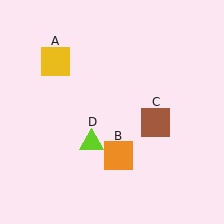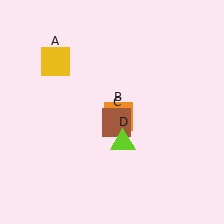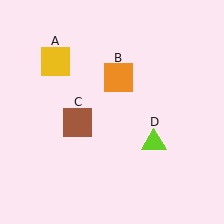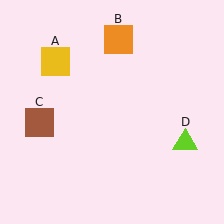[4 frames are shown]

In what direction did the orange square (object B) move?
The orange square (object B) moved up.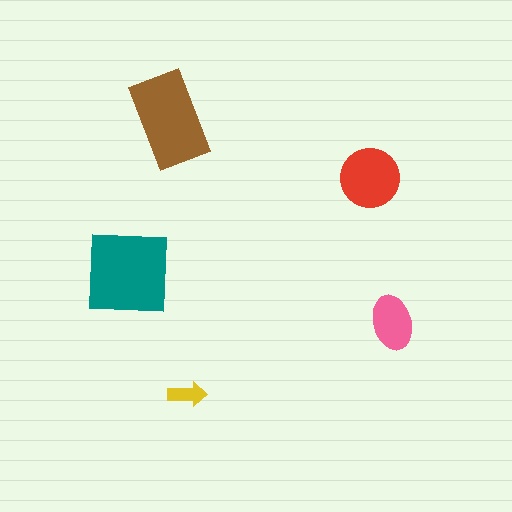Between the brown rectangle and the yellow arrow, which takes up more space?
The brown rectangle.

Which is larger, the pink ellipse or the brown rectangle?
The brown rectangle.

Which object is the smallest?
The yellow arrow.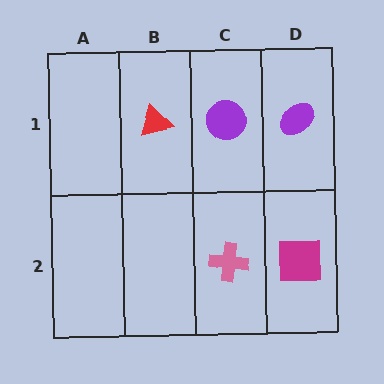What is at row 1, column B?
A red triangle.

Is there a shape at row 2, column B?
No, that cell is empty.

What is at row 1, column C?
A purple circle.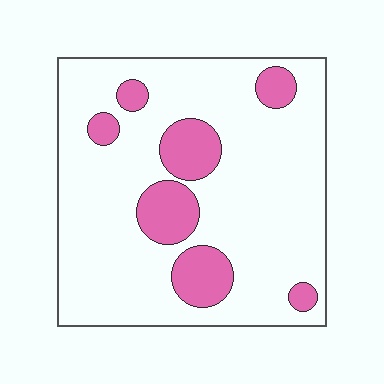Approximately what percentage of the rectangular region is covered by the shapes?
Approximately 20%.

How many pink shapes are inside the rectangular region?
7.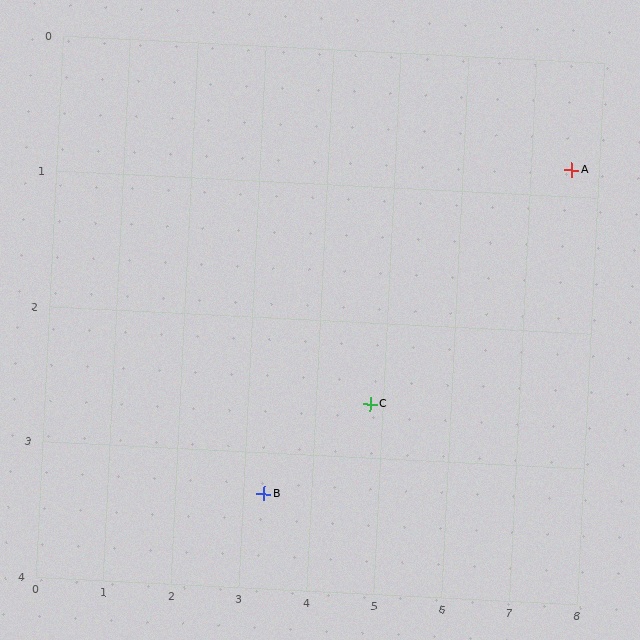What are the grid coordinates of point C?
Point C is at approximately (4.8, 2.6).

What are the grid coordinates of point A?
Point A is at approximately (7.6, 0.8).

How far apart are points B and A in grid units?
Points B and A are about 5.0 grid units apart.